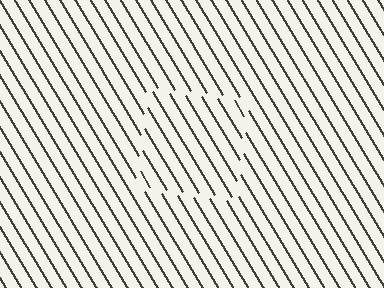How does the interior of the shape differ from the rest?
The interior of the shape contains the same grating, shifted by half a period — the contour is defined by the phase discontinuity where line-ends from the inner and outer gratings abut.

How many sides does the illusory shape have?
4 sides — the line-ends trace a square.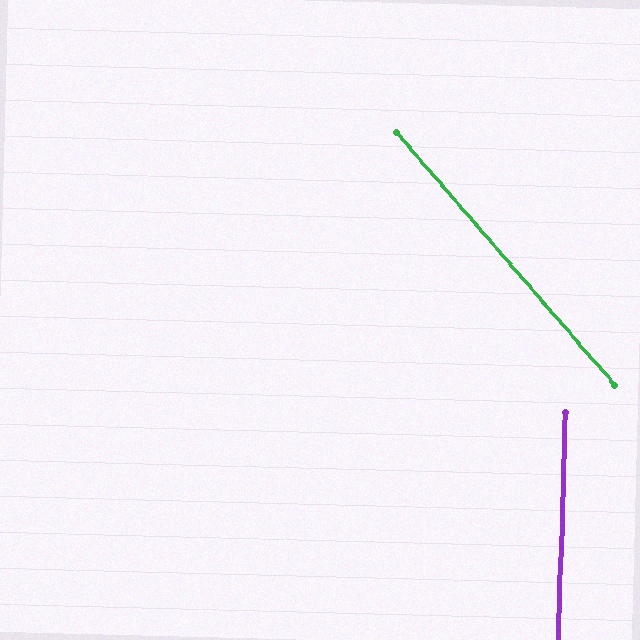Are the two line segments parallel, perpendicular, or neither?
Neither parallel nor perpendicular — they differ by about 43°.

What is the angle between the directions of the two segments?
Approximately 43 degrees.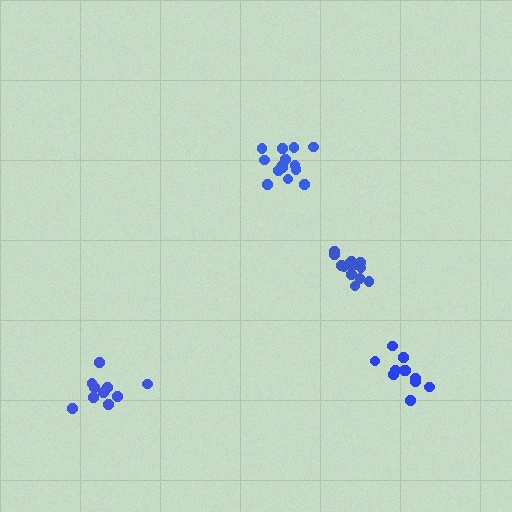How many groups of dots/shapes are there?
There are 4 groups.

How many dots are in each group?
Group 1: 11 dots, Group 2: 14 dots, Group 3: 13 dots, Group 4: 10 dots (48 total).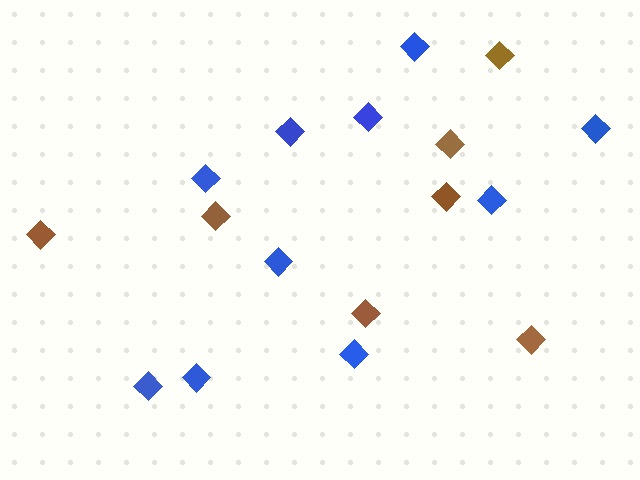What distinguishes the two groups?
There are 2 groups: one group of blue diamonds (10) and one group of brown diamonds (7).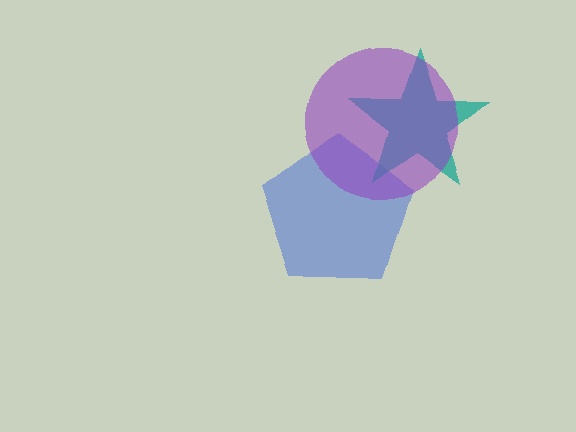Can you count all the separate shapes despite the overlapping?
Yes, there are 3 separate shapes.